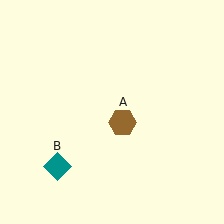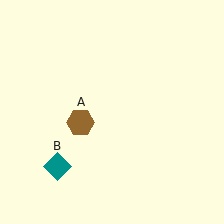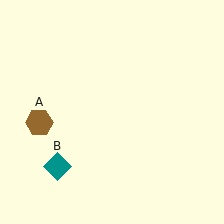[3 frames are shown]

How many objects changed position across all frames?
1 object changed position: brown hexagon (object A).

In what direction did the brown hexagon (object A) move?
The brown hexagon (object A) moved left.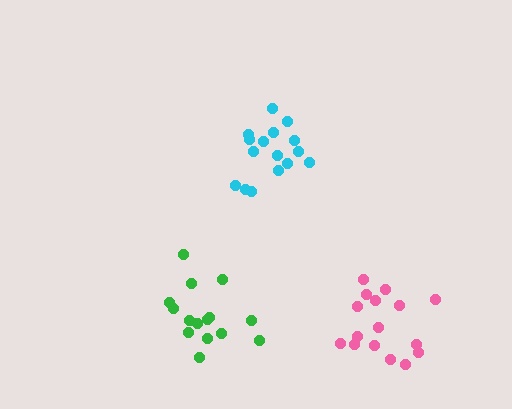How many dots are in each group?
Group 1: 16 dots, Group 2: 15 dots, Group 3: 16 dots (47 total).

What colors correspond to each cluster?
The clusters are colored: cyan, green, pink.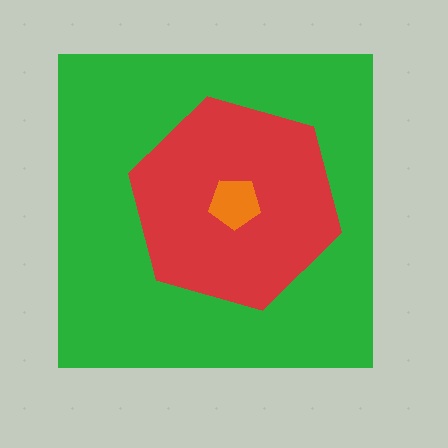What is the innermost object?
The orange pentagon.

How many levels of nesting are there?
3.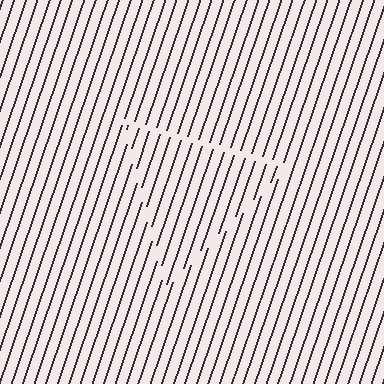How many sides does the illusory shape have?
3 sides — the line-ends trace a triangle.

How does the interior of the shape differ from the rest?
The interior of the shape contains the same grating, shifted by half a period — the contour is defined by the phase discontinuity where line-ends from the inner and outer gratings abut.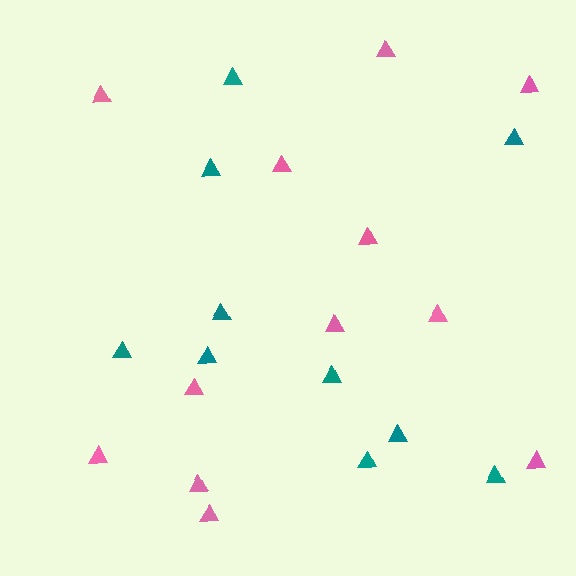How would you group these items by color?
There are 2 groups: one group of teal triangles (10) and one group of pink triangles (12).